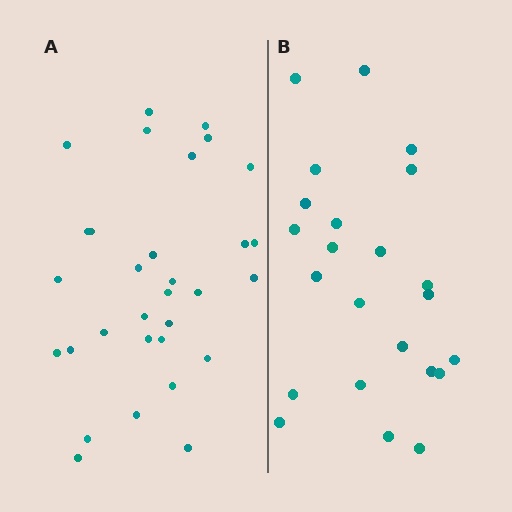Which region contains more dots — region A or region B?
Region A (the left region) has more dots.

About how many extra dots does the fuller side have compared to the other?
Region A has roughly 8 or so more dots than region B.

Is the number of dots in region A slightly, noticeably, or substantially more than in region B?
Region A has noticeably more, but not dramatically so. The ratio is roughly 1.3 to 1.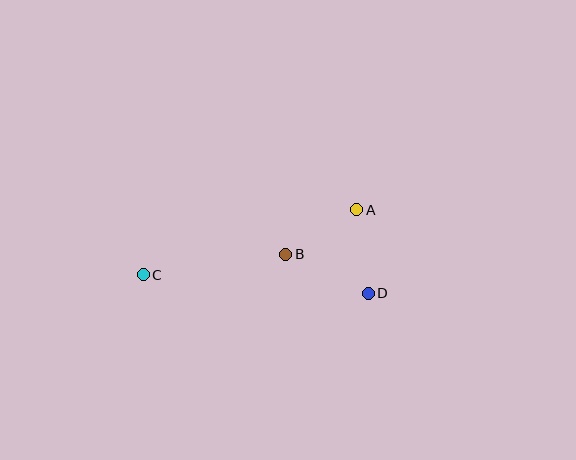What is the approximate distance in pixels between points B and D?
The distance between B and D is approximately 91 pixels.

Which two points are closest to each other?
Points A and B are closest to each other.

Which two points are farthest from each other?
Points C and D are farthest from each other.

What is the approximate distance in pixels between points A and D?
The distance between A and D is approximately 84 pixels.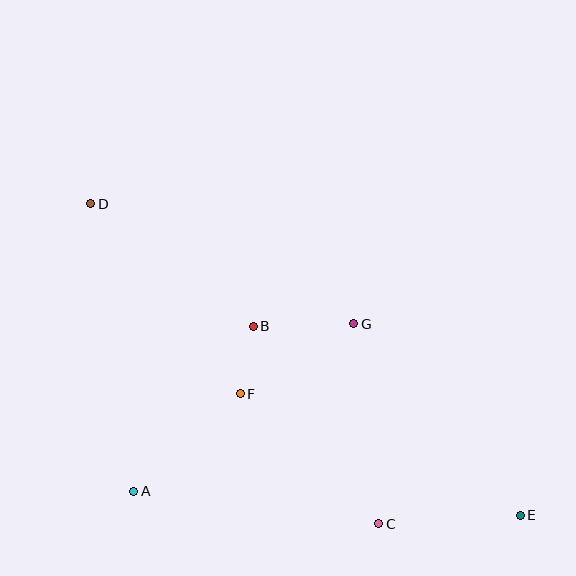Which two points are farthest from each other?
Points D and E are farthest from each other.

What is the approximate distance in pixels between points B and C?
The distance between B and C is approximately 234 pixels.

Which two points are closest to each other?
Points B and F are closest to each other.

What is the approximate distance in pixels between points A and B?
The distance between A and B is approximately 204 pixels.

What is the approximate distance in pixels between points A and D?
The distance between A and D is approximately 290 pixels.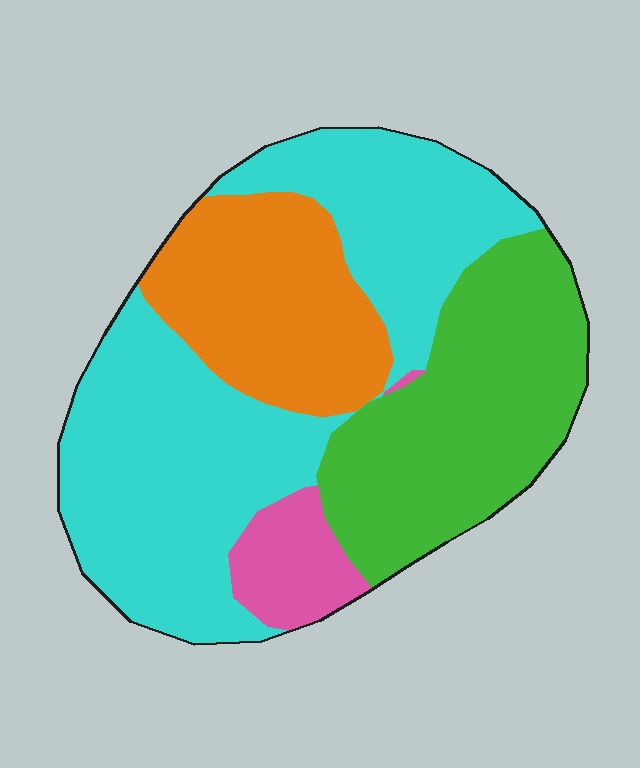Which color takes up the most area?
Cyan, at roughly 45%.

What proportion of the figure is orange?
Orange covers about 20% of the figure.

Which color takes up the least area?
Pink, at roughly 5%.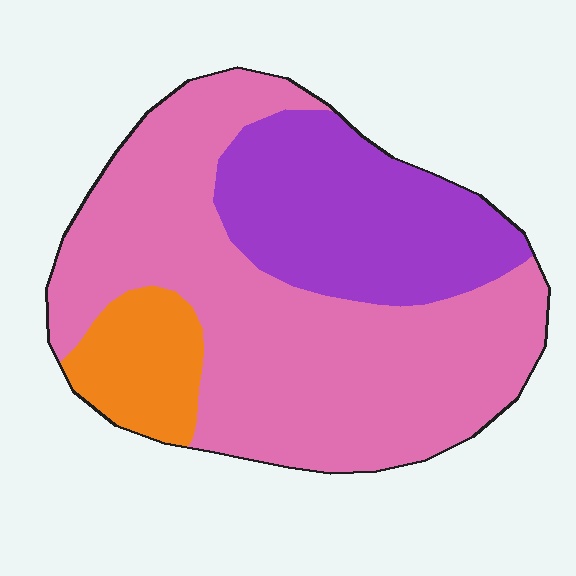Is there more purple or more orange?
Purple.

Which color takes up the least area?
Orange, at roughly 10%.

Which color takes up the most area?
Pink, at roughly 60%.